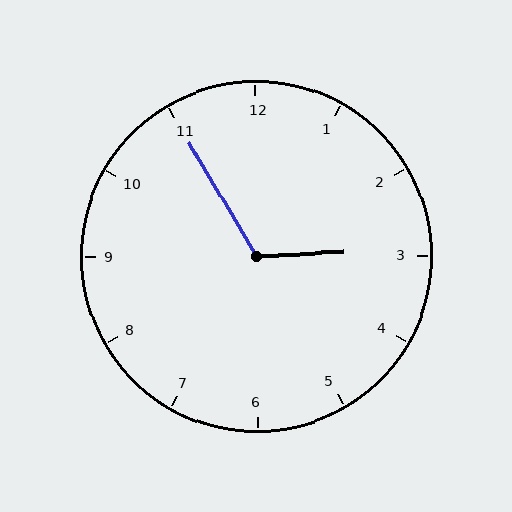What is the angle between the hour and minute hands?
Approximately 118 degrees.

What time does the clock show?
2:55.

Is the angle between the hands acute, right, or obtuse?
It is obtuse.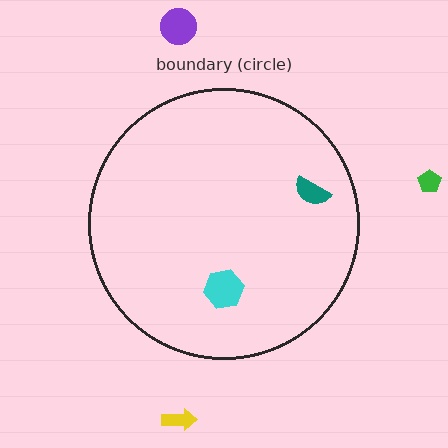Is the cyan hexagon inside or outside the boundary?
Inside.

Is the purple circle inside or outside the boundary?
Outside.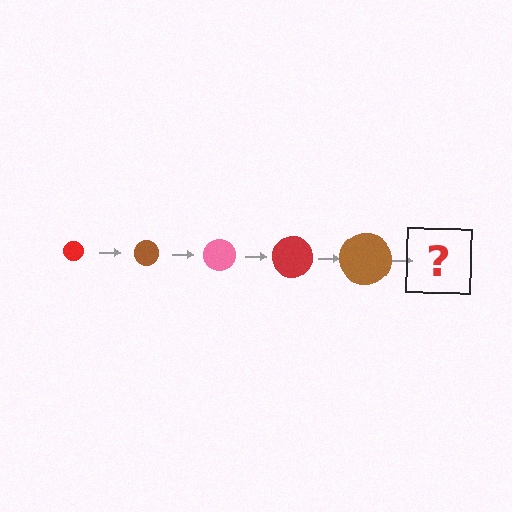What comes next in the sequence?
The next element should be a pink circle, larger than the previous one.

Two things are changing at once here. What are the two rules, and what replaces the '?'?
The two rules are that the circle grows larger each step and the color cycles through red, brown, and pink. The '?' should be a pink circle, larger than the previous one.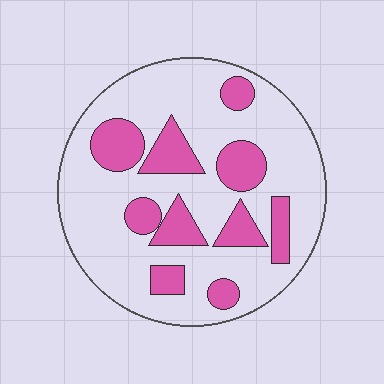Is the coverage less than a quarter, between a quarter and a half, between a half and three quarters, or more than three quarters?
Between a quarter and a half.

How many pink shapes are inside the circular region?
10.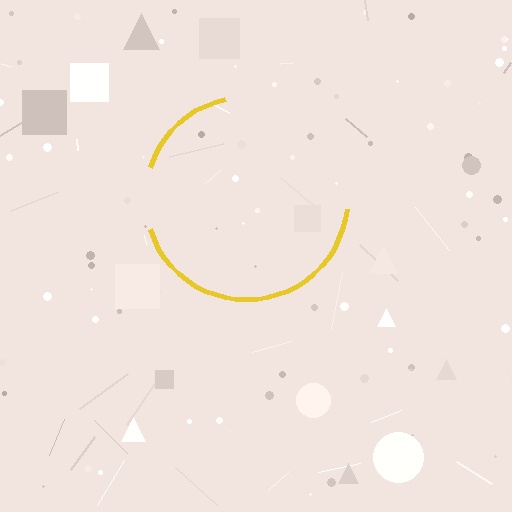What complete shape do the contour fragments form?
The contour fragments form a circle.